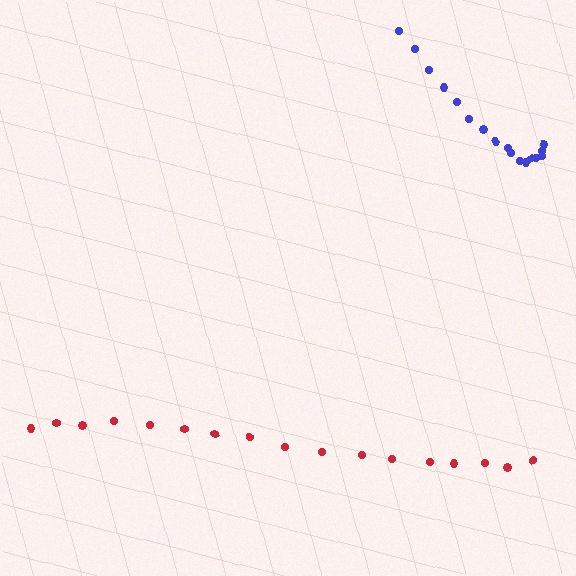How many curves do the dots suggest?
There are 2 distinct paths.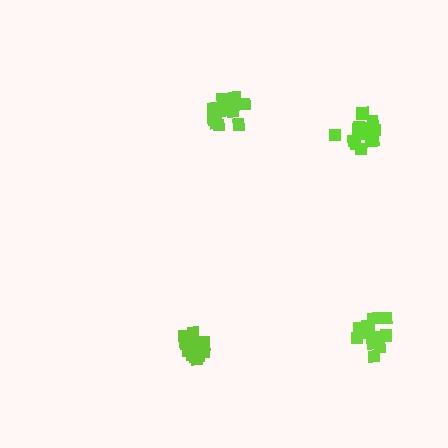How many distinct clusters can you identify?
There are 4 distinct clusters.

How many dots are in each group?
Group 1: 14 dots, Group 2: 18 dots, Group 3: 16 dots, Group 4: 12 dots (60 total).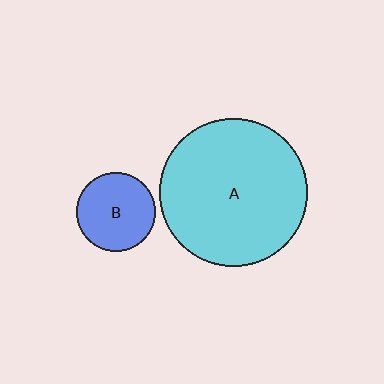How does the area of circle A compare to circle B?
Approximately 3.5 times.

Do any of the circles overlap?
No, none of the circles overlap.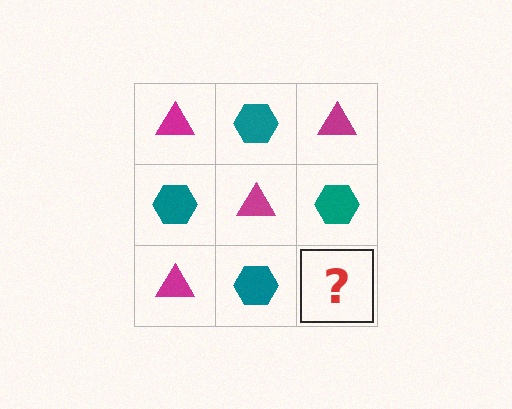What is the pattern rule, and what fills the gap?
The rule is that it alternates magenta triangle and teal hexagon in a checkerboard pattern. The gap should be filled with a magenta triangle.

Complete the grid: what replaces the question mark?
The question mark should be replaced with a magenta triangle.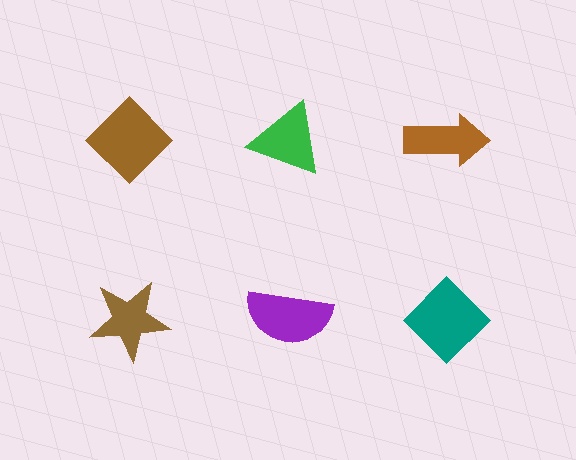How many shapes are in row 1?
3 shapes.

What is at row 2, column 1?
A brown star.